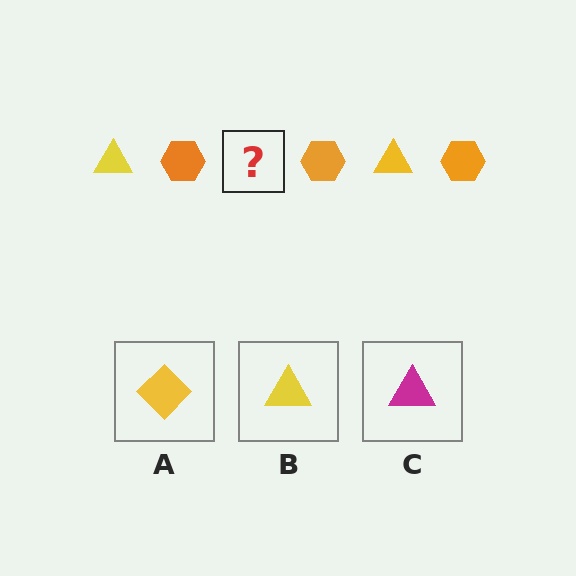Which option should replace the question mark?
Option B.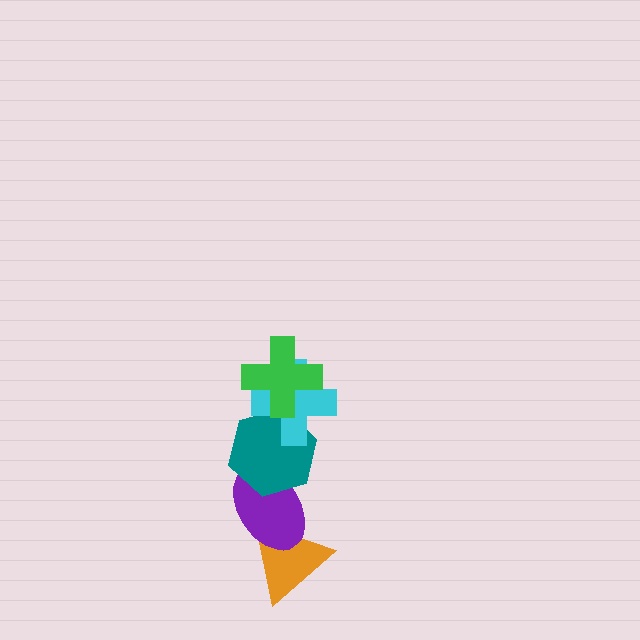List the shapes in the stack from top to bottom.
From top to bottom: the green cross, the cyan cross, the teal hexagon, the purple ellipse, the orange triangle.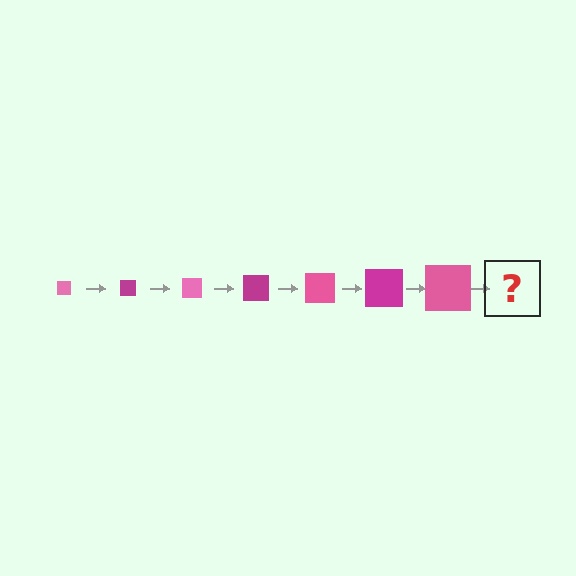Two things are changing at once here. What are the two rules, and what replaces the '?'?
The two rules are that the square grows larger each step and the color cycles through pink and magenta. The '?' should be a magenta square, larger than the previous one.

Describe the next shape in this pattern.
It should be a magenta square, larger than the previous one.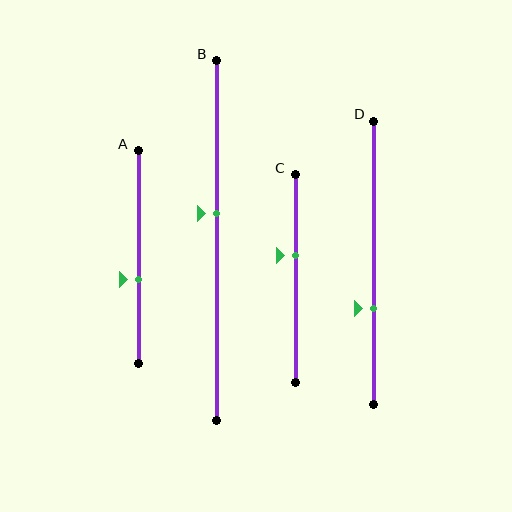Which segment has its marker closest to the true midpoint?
Segment B has its marker closest to the true midpoint.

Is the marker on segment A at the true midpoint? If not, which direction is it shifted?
No, the marker on segment A is shifted downward by about 10% of the segment length.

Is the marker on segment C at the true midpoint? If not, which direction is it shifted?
No, the marker on segment C is shifted upward by about 11% of the segment length.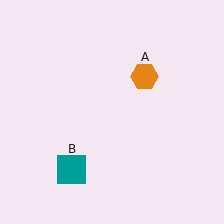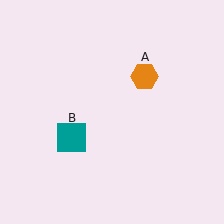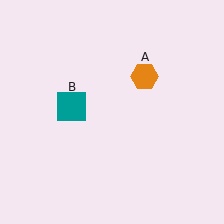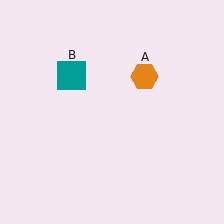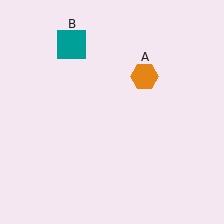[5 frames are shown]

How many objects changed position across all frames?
1 object changed position: teal square (object B).